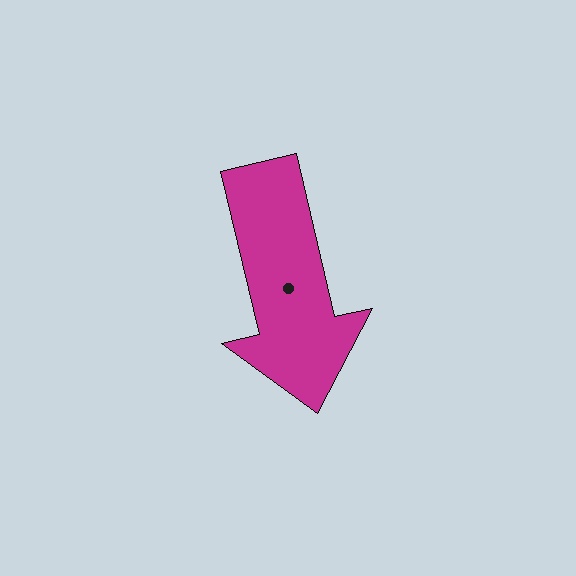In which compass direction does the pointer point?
South.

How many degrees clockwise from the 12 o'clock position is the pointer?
Approximately 167 degrees.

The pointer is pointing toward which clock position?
Roughly 6 o'clock.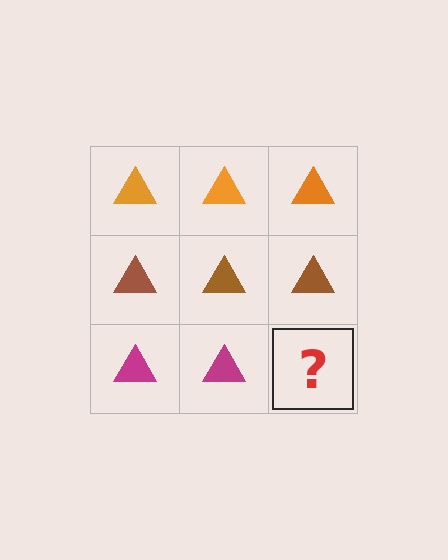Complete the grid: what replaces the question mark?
The question mark should be replaced with a magenta triangle.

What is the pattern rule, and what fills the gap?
The rule is that each row has a consistent color. The gap should be filled with a magenta triangle.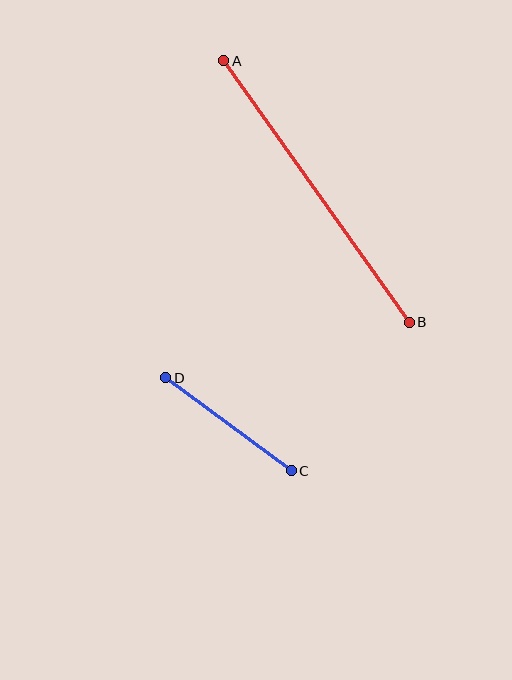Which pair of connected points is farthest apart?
Points A and B are farthest apart.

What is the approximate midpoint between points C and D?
The midpoint is at approximately (228, 424) pixels.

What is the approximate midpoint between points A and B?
The midpoint is at approximately (317, 192) pixels.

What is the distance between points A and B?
The distance is approximately 320 pixels.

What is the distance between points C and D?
The distance is approximately 156 pixels.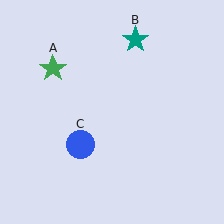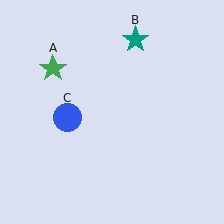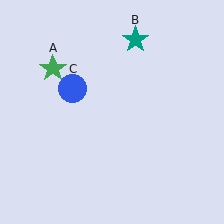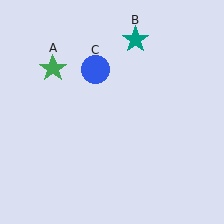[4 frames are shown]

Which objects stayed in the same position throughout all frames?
Green star (object A) and teal star (object B) remained stationary.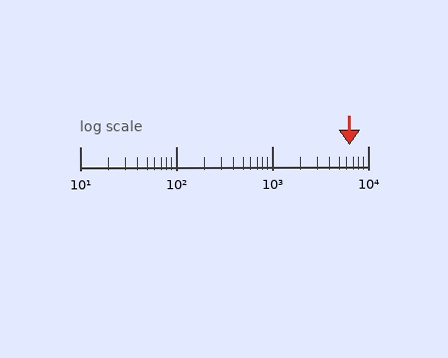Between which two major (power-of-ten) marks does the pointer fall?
The pointer is between 1000 and 10000.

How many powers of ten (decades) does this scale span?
The scale spans 3 decades, from 10 to 10000.